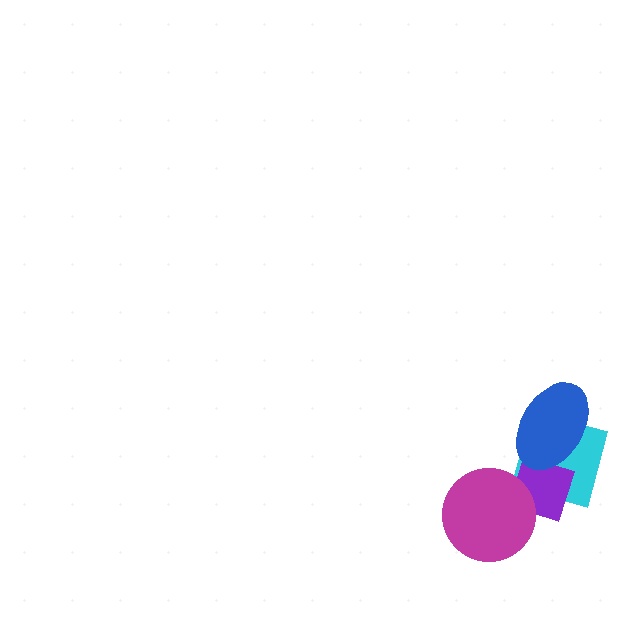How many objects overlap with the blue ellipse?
2 objects overlap with the blue ellipse.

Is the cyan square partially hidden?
Yes, it is partially covered by another shape.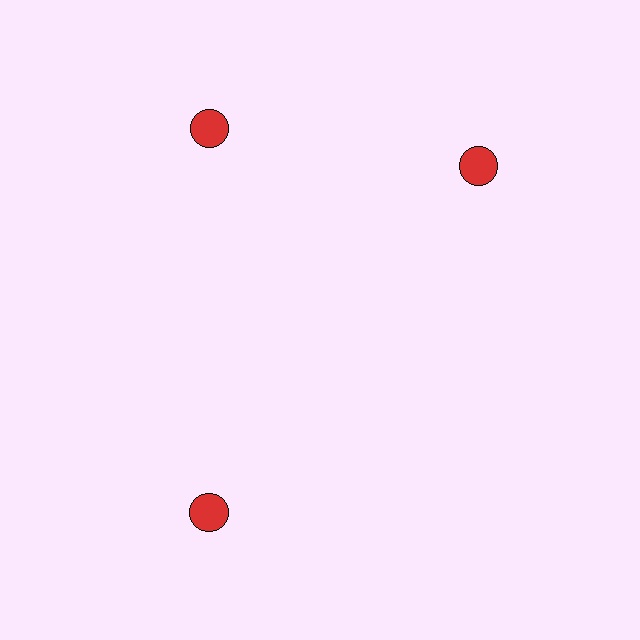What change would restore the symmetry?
The symmetry would be restored by rotating it back into even spacing with its neighbors so that all 3 circles sit at equal angles and equal distance from the center.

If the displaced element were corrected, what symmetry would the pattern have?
It would have 3-fold rotational symmetry — the pattern would map onto itself every 120 degrees.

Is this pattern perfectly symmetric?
No. The 3 red circles are arranged in a ring, but one element near the 3 o'clock position is rotated out of alignment along the ring, breaking the 3-fold rotational symmetry.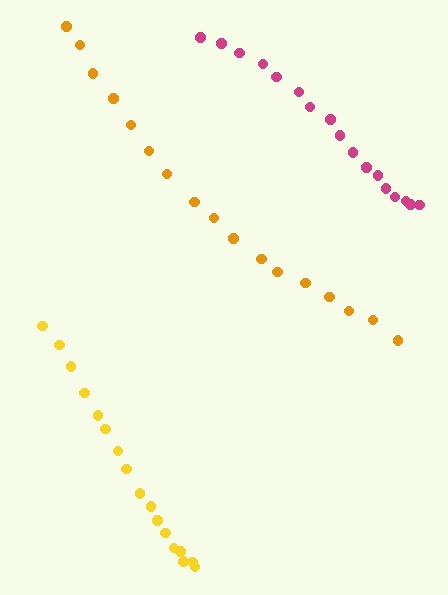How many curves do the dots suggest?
There are 3 distinct paths.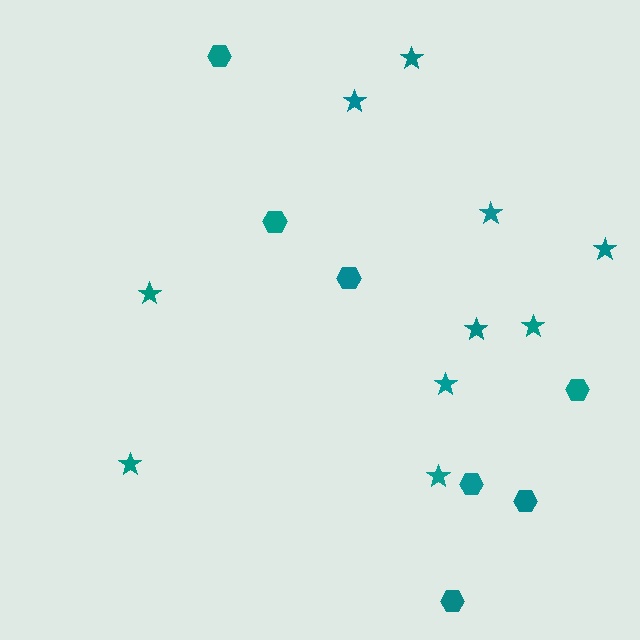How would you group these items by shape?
There are 2 groups: one group of stars (10) and one group of hexagons (7).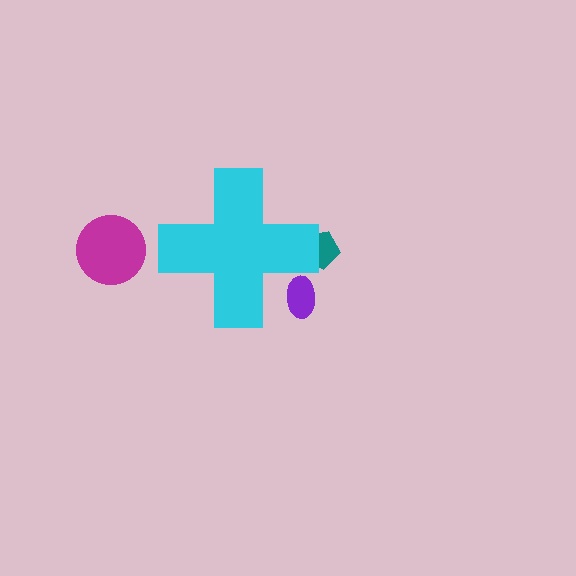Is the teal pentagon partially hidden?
Yes, the teal pentagon is partially hidden behind the cyan cross.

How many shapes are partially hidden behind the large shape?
2 shapes are partially hidden.